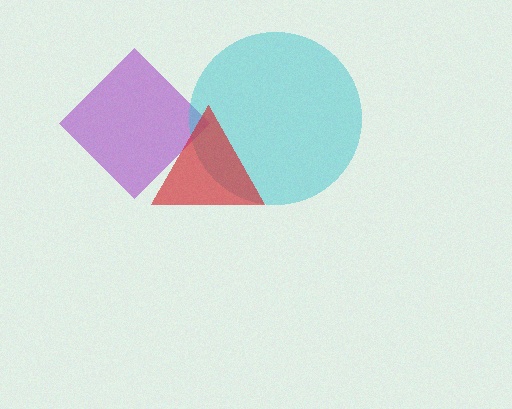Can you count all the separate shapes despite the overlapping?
Yes, there are 3 separate shapes.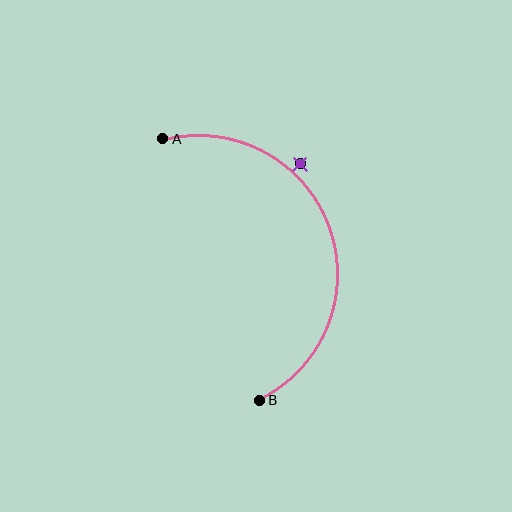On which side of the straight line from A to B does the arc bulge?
The arc bulges to the right of the straight line connecting A and B.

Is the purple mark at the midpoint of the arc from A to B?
No — the purple mark does not lie on the arc at all. It sits slightly outside the curve.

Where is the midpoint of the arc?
The arc midpoint is the point on the curve farthest from the straight line joining A and B. It sits to the right of that line.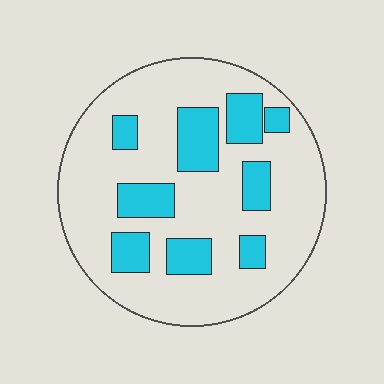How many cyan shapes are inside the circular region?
9.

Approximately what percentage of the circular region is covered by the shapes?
Approximately 25%.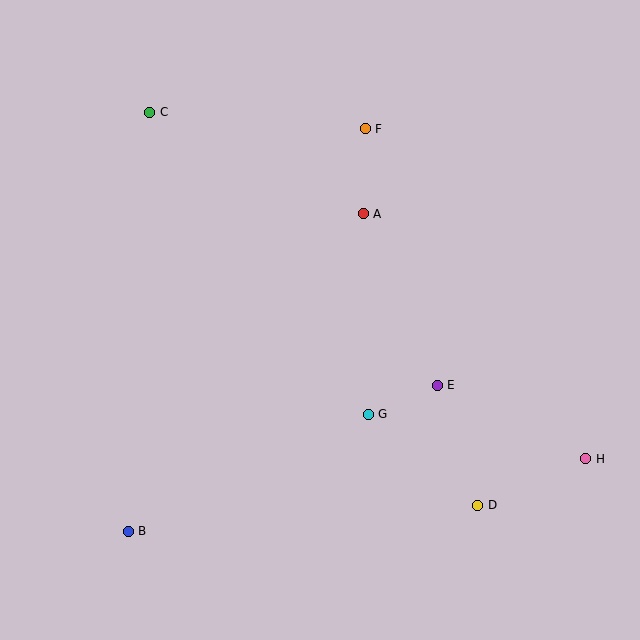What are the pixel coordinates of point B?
Point B is at (128, 531).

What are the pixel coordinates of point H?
Point H is at (586, 459).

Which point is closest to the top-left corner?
Point C is closest to the top-left corner.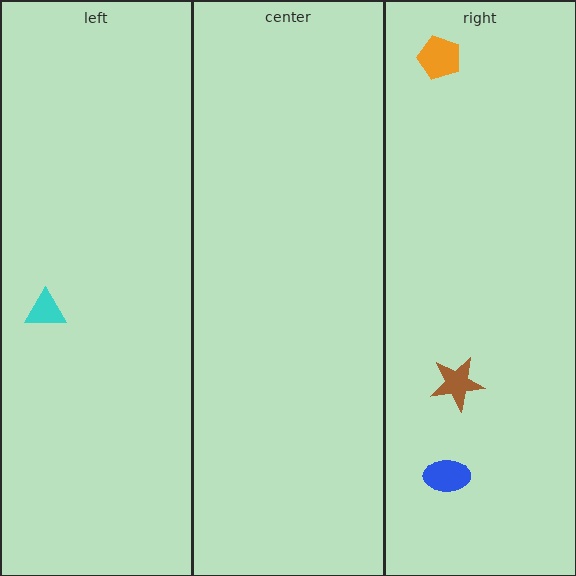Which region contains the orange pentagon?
The right region.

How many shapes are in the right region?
3.